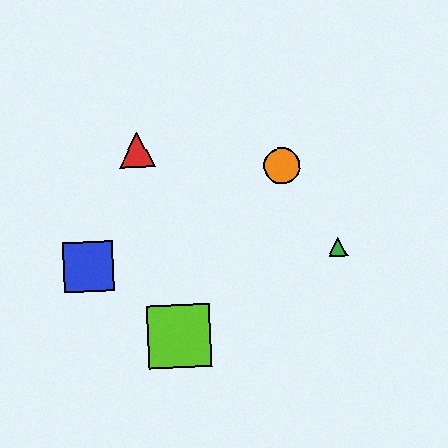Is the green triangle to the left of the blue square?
No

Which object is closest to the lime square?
The blue square is closest to the lime square.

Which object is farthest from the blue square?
The green triangle is farthest from the blue square.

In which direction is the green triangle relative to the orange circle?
The green triangle is below the orange circle.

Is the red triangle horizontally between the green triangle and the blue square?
Yes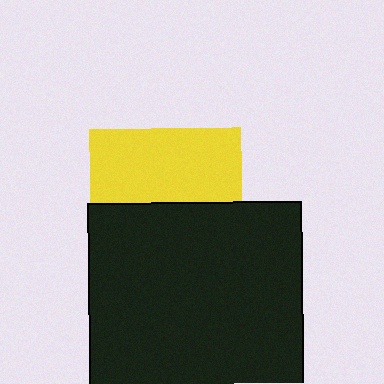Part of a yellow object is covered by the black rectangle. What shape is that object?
It is a square.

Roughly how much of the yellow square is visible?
About half of it is visible (roughly 49%).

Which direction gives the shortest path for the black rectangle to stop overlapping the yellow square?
Moving down gives the shortest separation.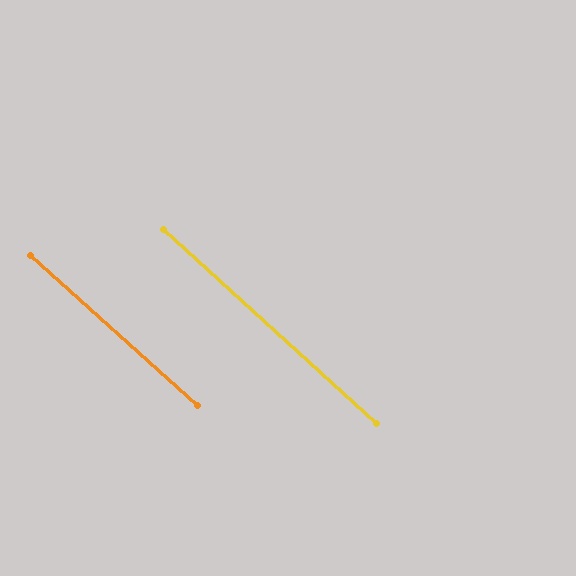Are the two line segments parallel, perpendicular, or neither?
Parallel — their directions differ by only 0.3°.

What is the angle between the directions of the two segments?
Approximately 0 degrees.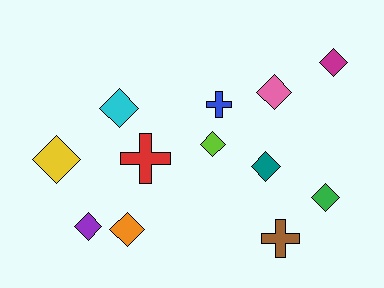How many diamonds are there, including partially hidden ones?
There are 9 diamonds.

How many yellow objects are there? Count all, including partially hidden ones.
There is 1 yellow object.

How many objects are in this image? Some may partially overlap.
There are 12 objects.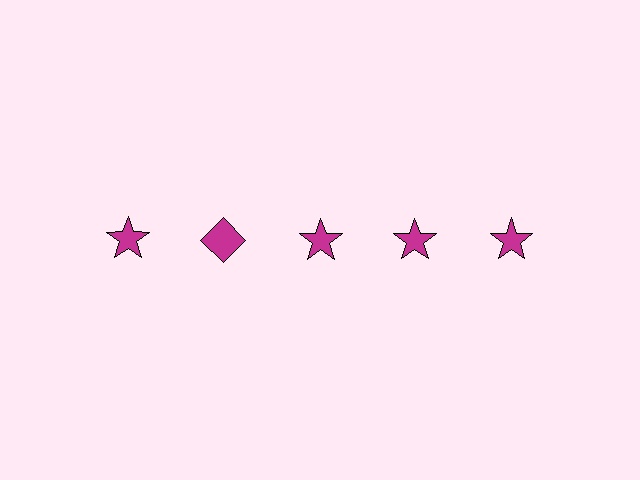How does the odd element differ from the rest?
It has a different shape: diamond instead of star.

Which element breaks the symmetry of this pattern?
The magenta diamond in the top row, second from left column breaks the symmetry. All other shapes are magenta stars.